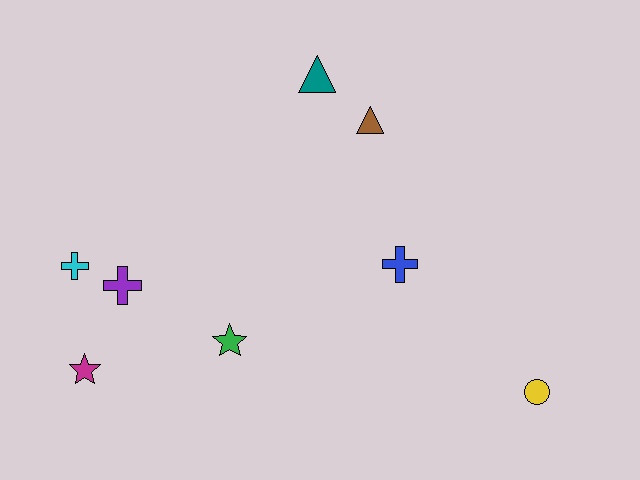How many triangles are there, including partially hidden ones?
There are 2 triangles.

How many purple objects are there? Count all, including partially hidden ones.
There is 1 purple object.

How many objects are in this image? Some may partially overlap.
There are 8 objects.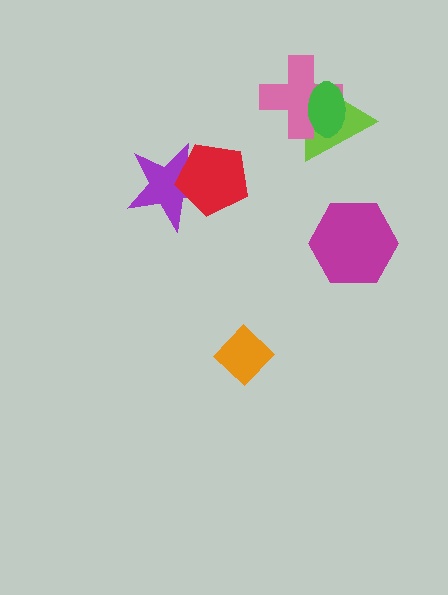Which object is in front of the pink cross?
The green ellipse is in front of the pink cross.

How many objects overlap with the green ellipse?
2 objects overlap with the green ellipse.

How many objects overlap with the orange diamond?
0 objects overlap with the orange diamond.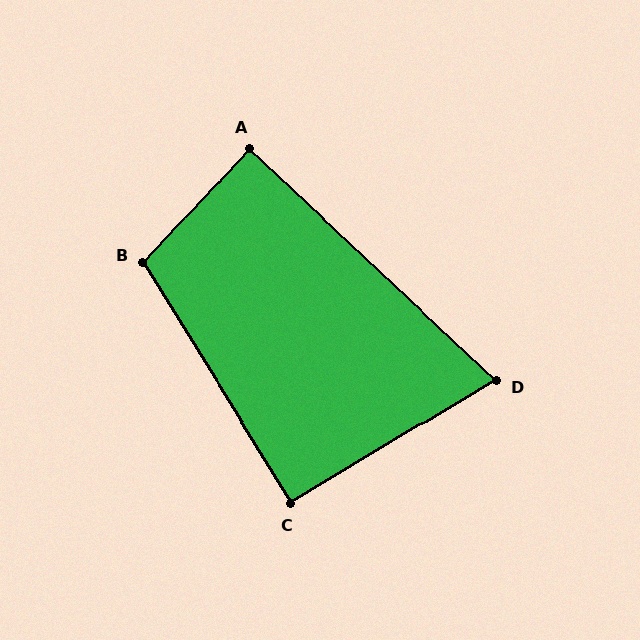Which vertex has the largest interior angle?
B, at approximately 106 degrees.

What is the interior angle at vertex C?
Approximately 91 degrees (approximately right).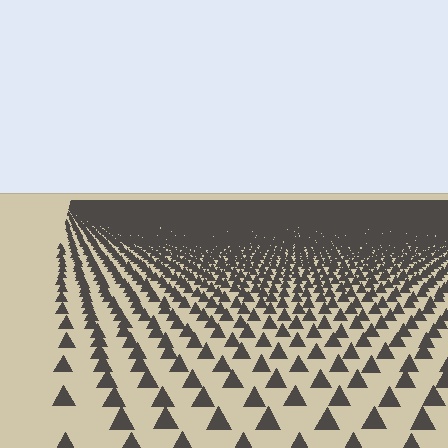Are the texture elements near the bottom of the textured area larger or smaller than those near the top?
Larger. Near the bottom, elements are closer to the viewer and appear at a bigger on-screen size.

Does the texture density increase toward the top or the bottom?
Density increases toward the top.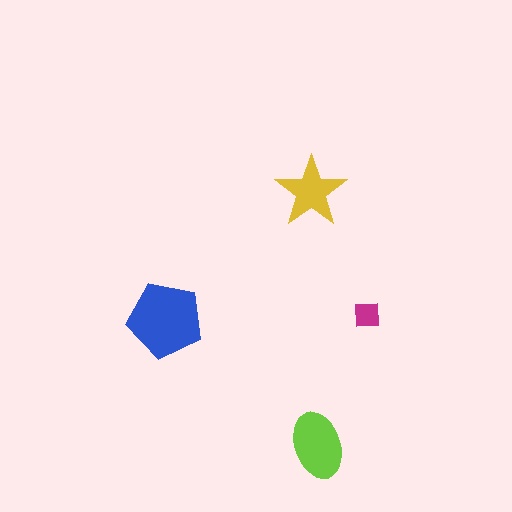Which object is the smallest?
The magenta square.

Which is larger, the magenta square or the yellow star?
The yellow star.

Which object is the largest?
The blue pentagon.